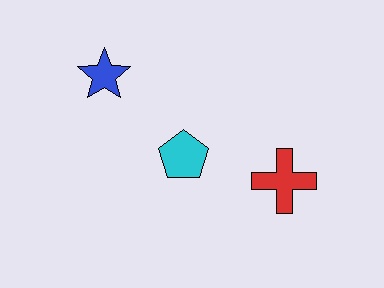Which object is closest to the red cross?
The cyan pentagon is closest to the red cross.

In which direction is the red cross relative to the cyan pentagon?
The red cross is to the right of the cyan pentagon.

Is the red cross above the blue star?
No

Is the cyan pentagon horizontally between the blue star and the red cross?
Yes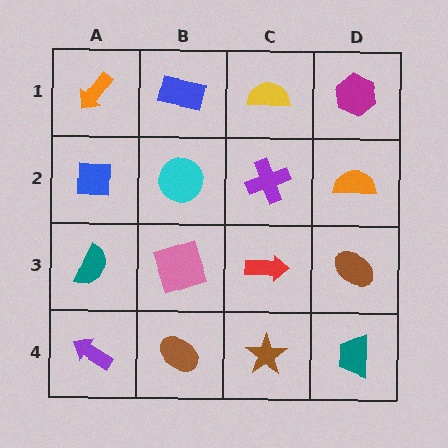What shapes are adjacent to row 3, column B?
A cyan circle (row 2, column B), a brown ellipse (row 4, column B), a teal semicircle (row 3, column A), a red arrow (row 3, column C).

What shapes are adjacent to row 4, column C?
A red arrow (row 3, column C), a brown ellipse (row 4, column B), a teal trapezoid (row 4, column D).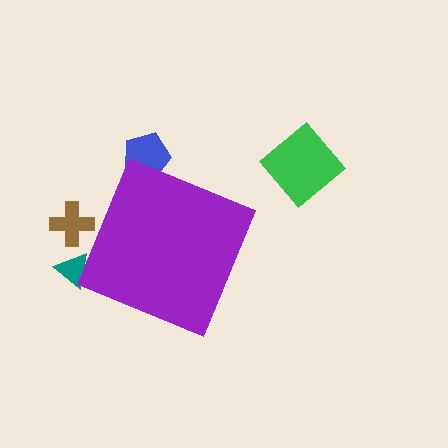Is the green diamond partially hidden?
No, the green diamond is fully visible.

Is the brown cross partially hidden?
Yes, the brown cross is partially hidden behind the purple diamond.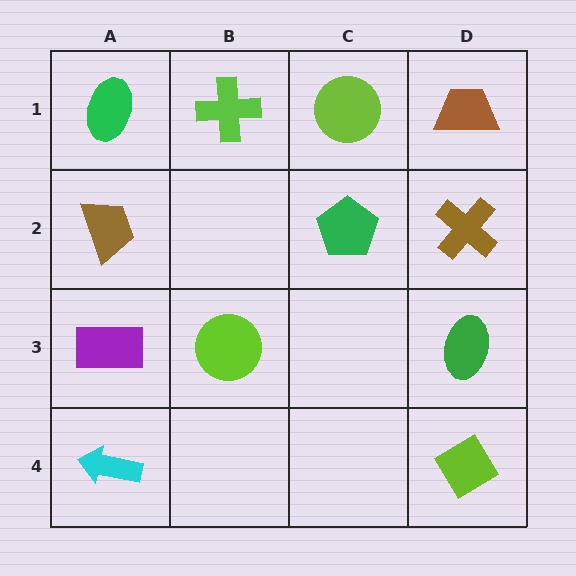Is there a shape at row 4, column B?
No, that cell is empty.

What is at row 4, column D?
A lime diamond.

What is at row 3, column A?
A purple rectangle.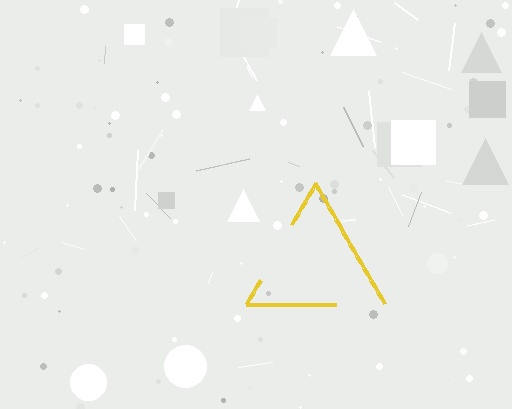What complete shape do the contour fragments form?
The contour fragments form a triangle.